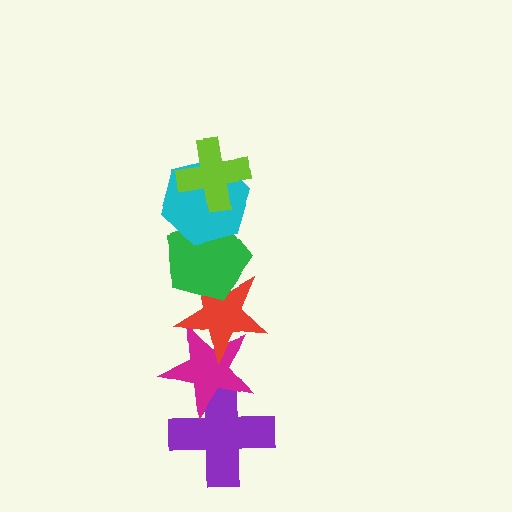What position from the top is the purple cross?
The purple cross is 6th from the top.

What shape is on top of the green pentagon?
The cyan hexagon is on top of the green pentagon.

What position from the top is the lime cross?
The lime cross is 1st from the top.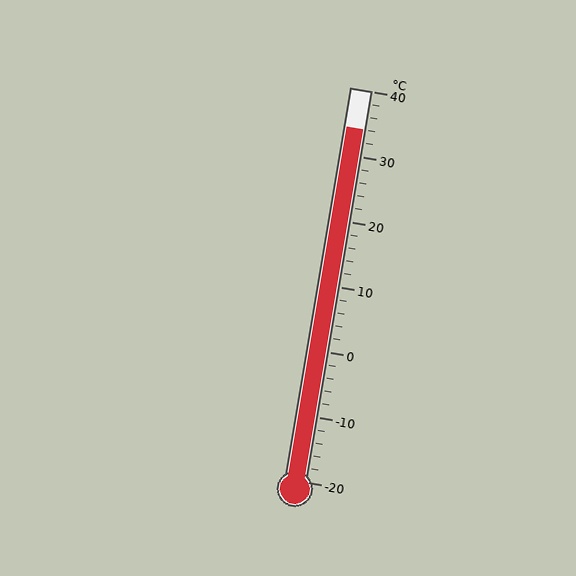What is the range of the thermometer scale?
The thermometer scale ranges from -20°C to 40°C.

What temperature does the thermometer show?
The thermometer shows approximately 34°C.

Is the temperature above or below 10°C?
The temperature is above 10°C.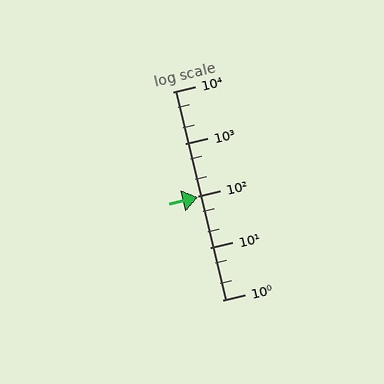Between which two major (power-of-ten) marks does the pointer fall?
The pointer is between 10 and 100.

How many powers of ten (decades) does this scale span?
The scale spans 4 decades, from 1 to 10000.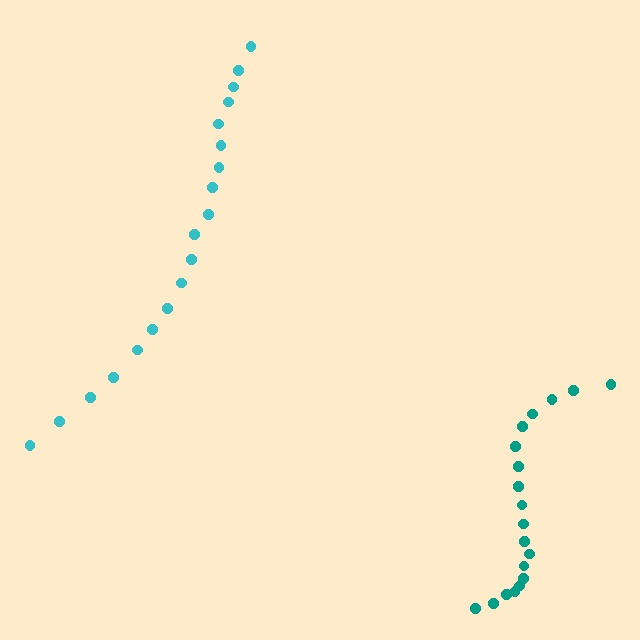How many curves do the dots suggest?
There are 2 distinct paths.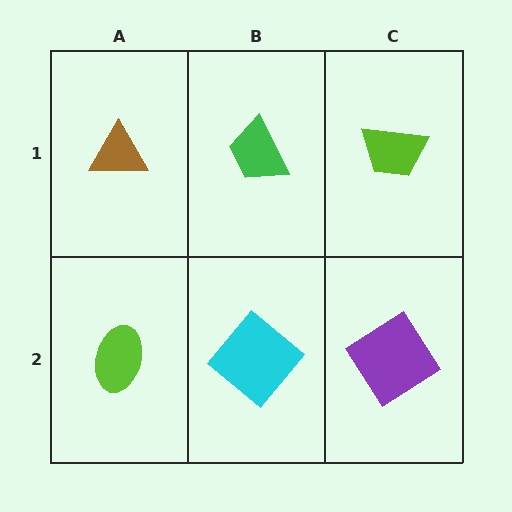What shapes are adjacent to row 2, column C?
A lime trapezoid (row 1, column C), a cyan diamond (row 2, column B).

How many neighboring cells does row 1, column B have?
3.